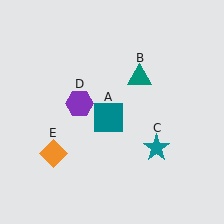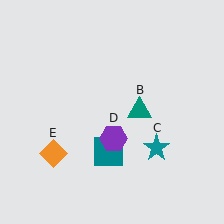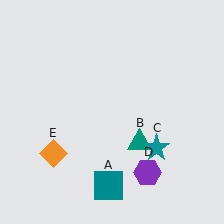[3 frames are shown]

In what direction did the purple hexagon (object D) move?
The purple hexagon (object D) moved down and to the right.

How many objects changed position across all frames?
3 objects changed position: teal square (object A), teal triangle (object B), purple hexagon (object D).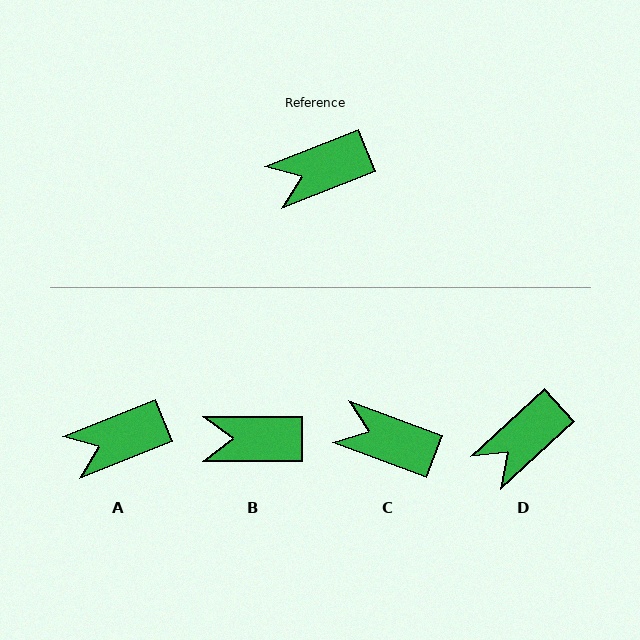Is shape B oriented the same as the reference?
No, it is off by about 22 degrees.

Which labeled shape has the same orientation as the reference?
A.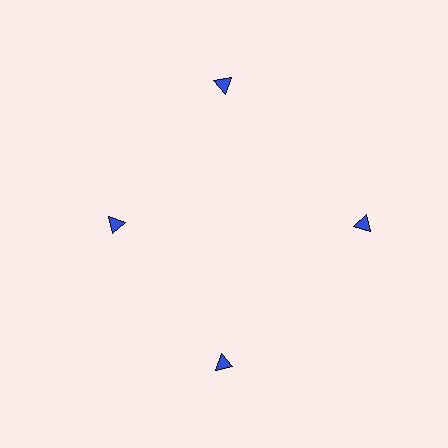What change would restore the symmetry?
The symmetry would be restored by moving it outward, back onto the ring so that all 4 triangles sit at equal angles and equal distance from the center.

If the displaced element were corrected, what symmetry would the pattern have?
It would have 4-fold rotational symmetry — the pattern would map onto itself every 90 degrees.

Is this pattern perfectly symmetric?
No. The 4 blue triangles are arranged in a ring, but one element near the 9 o'clock position is pulled inward toward the center, breaking the 4-fold rotational symmetry.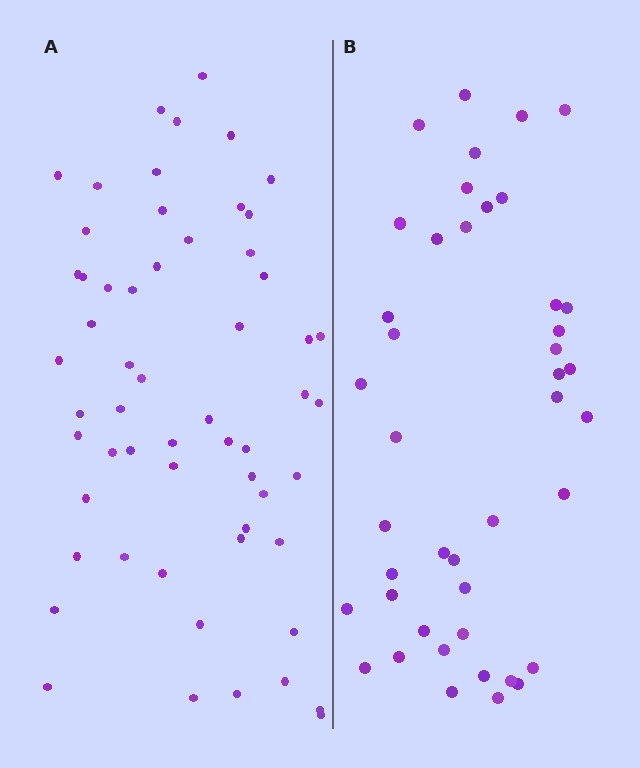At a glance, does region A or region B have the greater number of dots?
Region A (the left region) has more dots.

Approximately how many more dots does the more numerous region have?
Region A has approximately 15 more dots than region B.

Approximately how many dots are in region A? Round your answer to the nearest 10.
About 60 dots. (The exact count is 58, which rounds to 60.)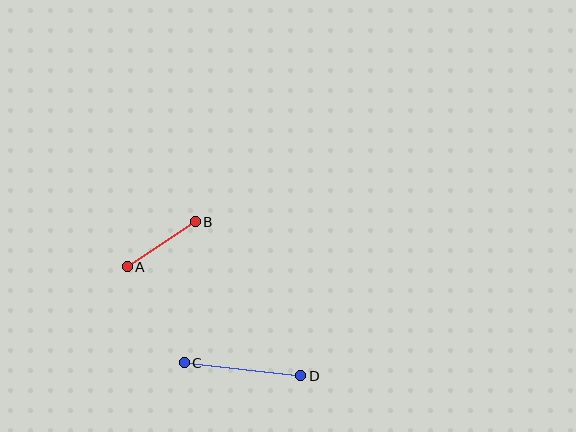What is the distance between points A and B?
The distance is approximately 82 pixels.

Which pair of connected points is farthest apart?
Points C and D are farthest apart.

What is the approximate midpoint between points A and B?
The midpoint is at approximately (161, 244) pixels.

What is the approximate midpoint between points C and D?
The midpoint is at approximately (242, 369) pixels.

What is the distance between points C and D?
The distance is approximately 117 pixels.